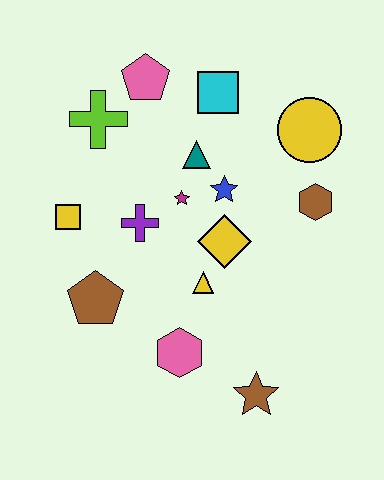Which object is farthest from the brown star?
The pink pentagon is farthest from the brown star.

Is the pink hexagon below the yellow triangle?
Yes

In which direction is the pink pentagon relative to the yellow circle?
The pink pentagon is to the left of the yellow circle.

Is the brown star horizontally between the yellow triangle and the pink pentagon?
No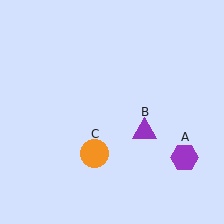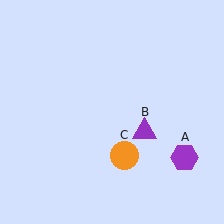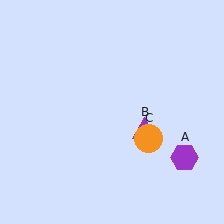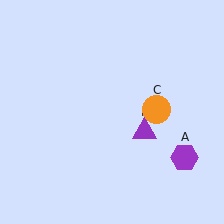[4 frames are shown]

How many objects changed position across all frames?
1 object changed position: orange circle (object C).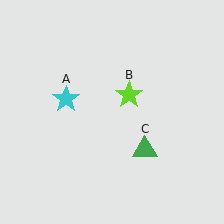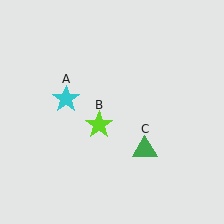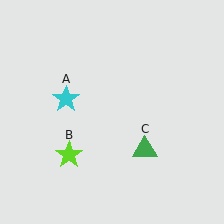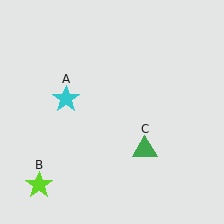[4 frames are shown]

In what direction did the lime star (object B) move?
The lime star (object B) moved down and to the left.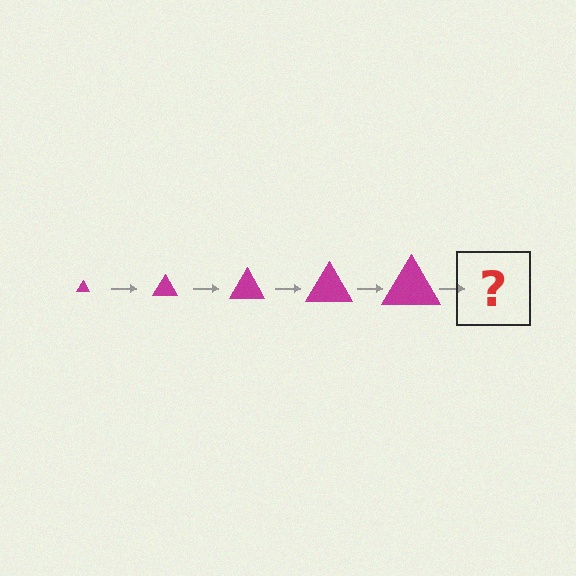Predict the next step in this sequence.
The next step is a magenta triangle, larger than the previous one.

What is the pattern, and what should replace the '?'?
The pattern is that the triangle gets progressively larger each step. The '?' should be a magenta triangle, larger than the previous one.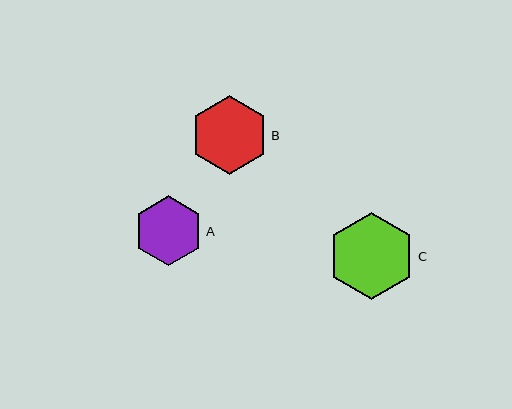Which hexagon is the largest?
Hexagon C is the largest with a size of approximately 87 pixels.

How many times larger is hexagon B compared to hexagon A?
Hexagon B is approximately 1.1 times the size of hexagon A.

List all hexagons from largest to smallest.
From largest to smallest: C, B, A.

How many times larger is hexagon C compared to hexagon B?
Hexagon C is approximately 1.1 times the size of hexagon B.